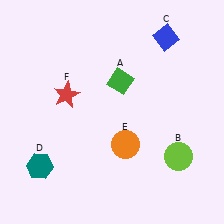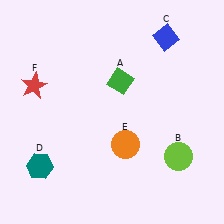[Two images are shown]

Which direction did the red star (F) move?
The red star (F) moved left.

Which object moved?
The red star (F) moved left.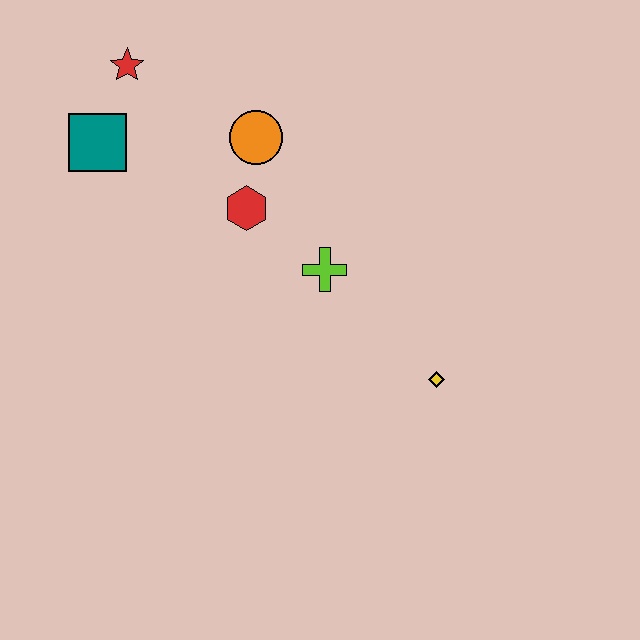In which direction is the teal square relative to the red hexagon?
The teal square is to the left of the red hexagon.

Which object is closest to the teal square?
The red star is closest to the teal square.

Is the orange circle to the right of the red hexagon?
Yes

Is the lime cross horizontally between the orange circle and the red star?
No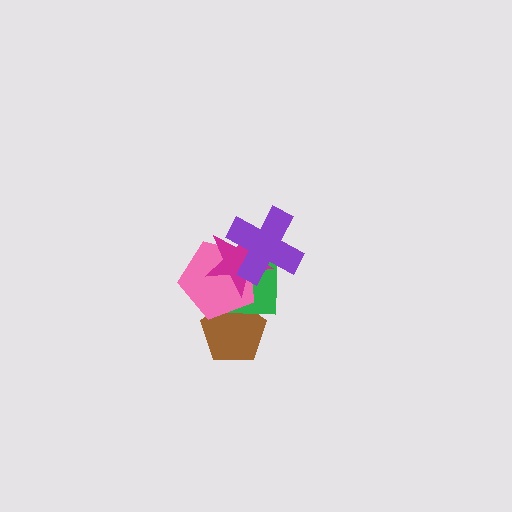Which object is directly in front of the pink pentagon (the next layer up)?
The magenta star is directly in front of the pink pentagon.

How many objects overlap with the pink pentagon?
4 objects overlap with the pink pentagon.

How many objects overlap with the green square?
4 objects overlap with the green square.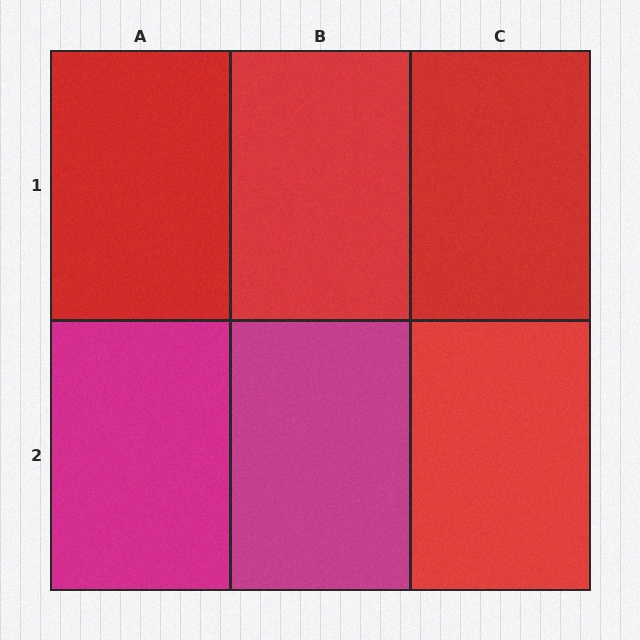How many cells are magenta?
2 cells are magenta.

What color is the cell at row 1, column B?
Red.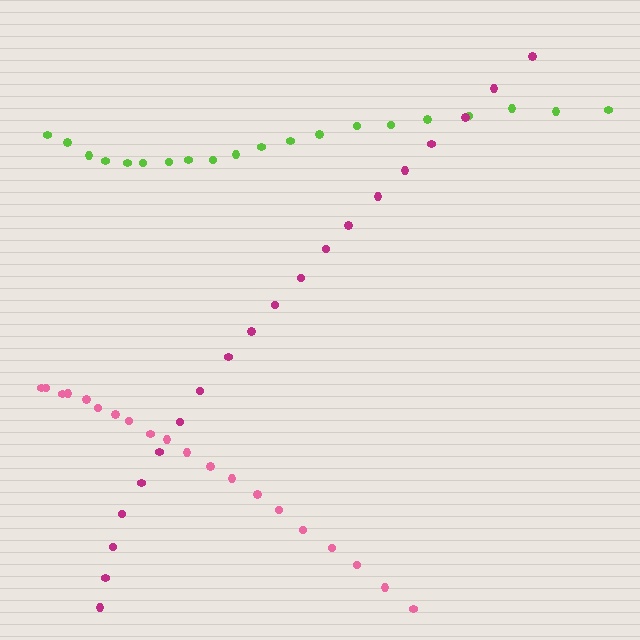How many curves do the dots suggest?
There are 3 distinct paths.